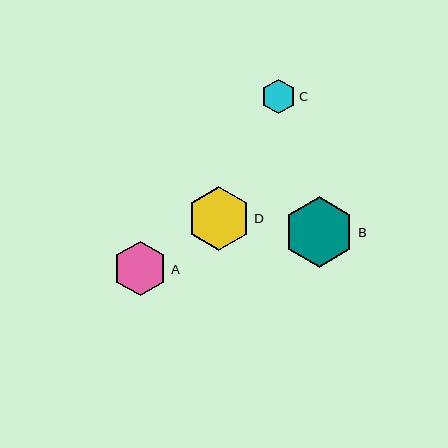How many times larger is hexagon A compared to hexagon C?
Hexagon A is approximately 1.6 times the size of hexagon C.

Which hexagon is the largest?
Hexagon B is the largest with a size of approximately 71 pixels.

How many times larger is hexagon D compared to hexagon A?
Hexagon D is approximately 1.2 times the size of hexagon A.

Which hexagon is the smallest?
Hexagon C is the smallest with a size of approximately 35 pixels.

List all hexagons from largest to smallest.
From largest to smallest: B, D, A, C.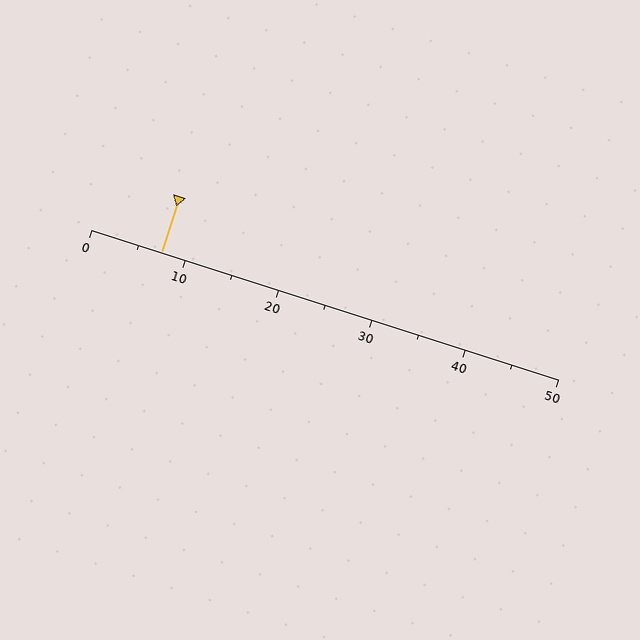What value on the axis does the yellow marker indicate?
The marker indicates approximately 7.5.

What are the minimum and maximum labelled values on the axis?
The axis runs from 0 to 50.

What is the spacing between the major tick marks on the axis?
The major ticks are spaced 10 apart.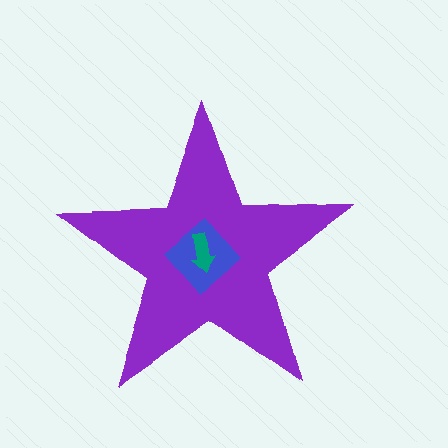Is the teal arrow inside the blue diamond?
Yes.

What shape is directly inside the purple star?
The blue diamond.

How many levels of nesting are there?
3.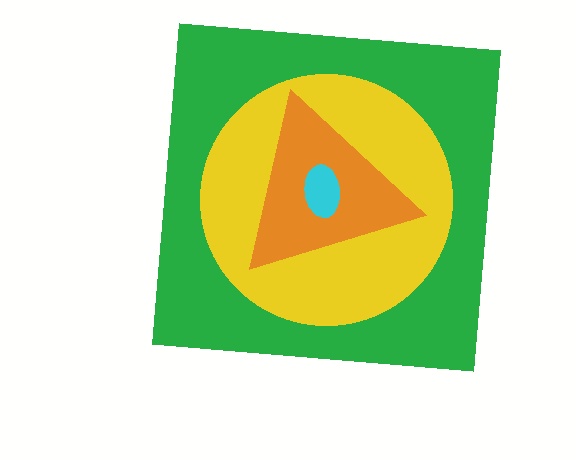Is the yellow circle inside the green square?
Yes.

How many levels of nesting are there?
4.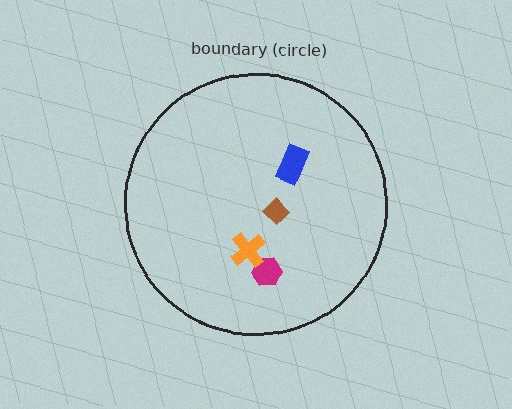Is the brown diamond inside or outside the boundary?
Inside.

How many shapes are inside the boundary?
4 inside, 0 outside.